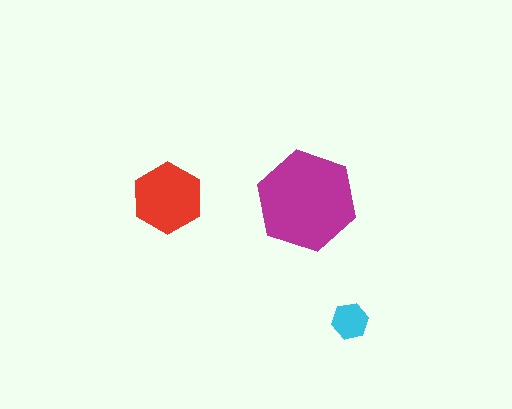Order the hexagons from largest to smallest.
the magenta one, the red one, the cyan one.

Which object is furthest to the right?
The cyan hexagon is rightmost.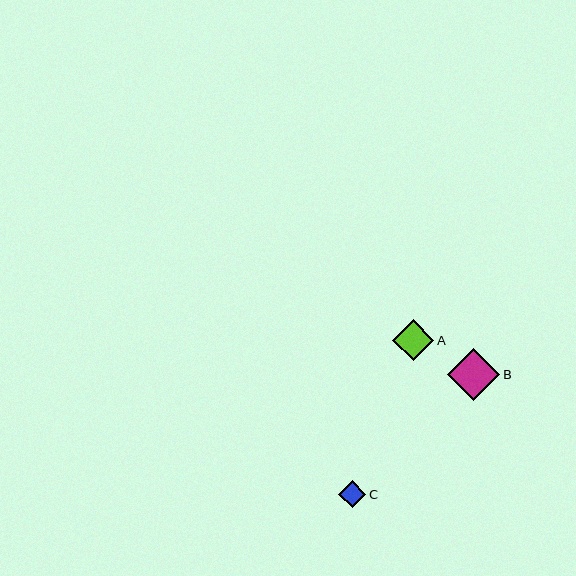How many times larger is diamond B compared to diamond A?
Diamond B is approximately 1.3 times the size of diamond A.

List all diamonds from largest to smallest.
From largest to smallest: B, A, C.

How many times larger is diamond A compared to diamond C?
Diamond A is approximately 1.5 times the size of diamond C.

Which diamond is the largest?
Diamond B is the largest with a size of approximately 52 pixels.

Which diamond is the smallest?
Diamond C is the smallest with a size of approximately 27 pixels.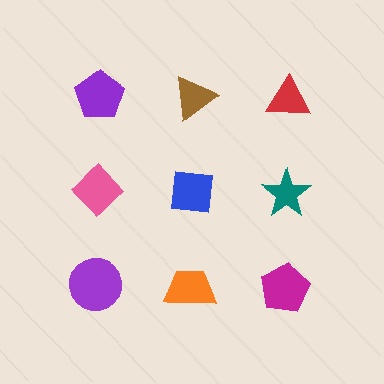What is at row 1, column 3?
A red triangle.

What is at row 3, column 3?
A magenta pentagon.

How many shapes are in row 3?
3 shapes.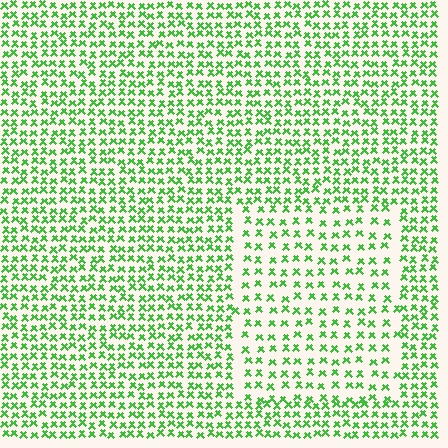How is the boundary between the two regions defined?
The boundary is defined by a change in element density (approximately 1.7x ratio). All elements are the same color, size, and shape.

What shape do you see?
I see a rectangle.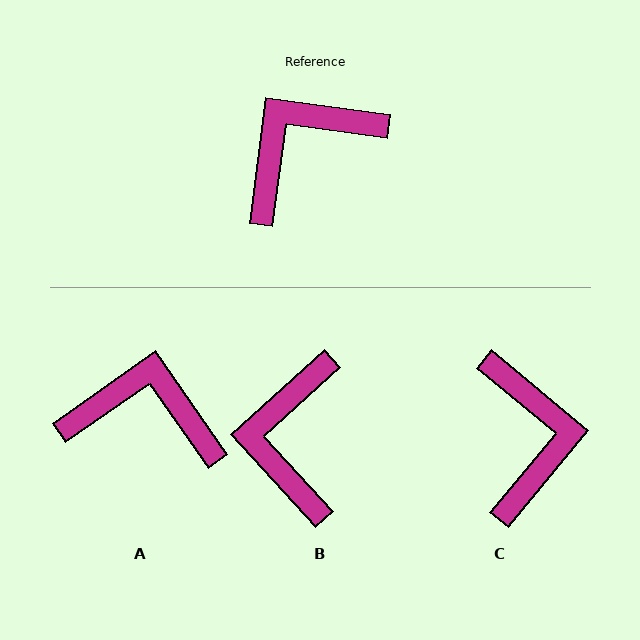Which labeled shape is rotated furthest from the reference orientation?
C, about 122 degrees away.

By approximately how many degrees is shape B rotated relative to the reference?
Approximately 50 degrees counter-clockwise.